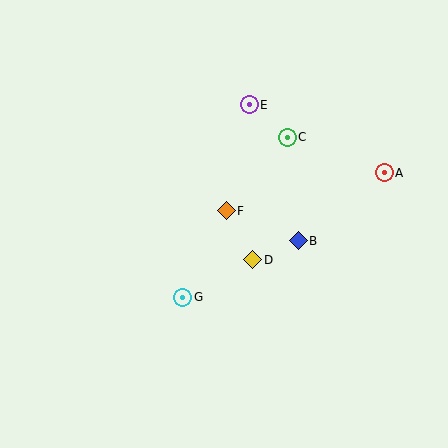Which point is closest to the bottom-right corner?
Point B is closest to the bottom-right corner.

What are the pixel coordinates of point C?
Point C is at (287, 137).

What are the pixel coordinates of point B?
Point B is at (298, 241).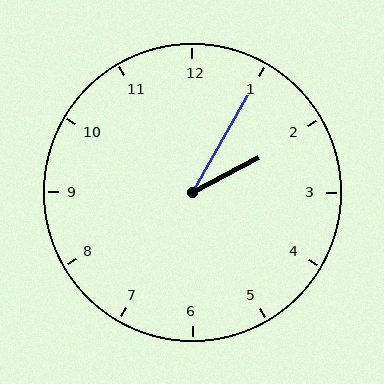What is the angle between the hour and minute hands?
Approximately 32 degrees.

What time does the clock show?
2:05.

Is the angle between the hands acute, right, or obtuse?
It is acute.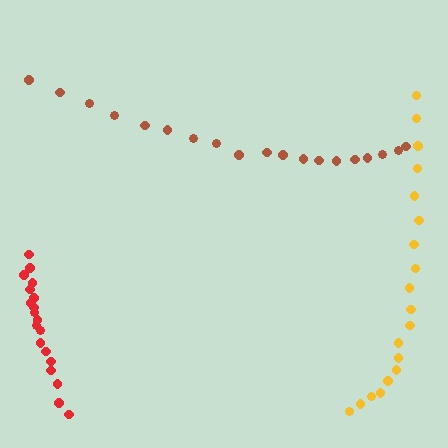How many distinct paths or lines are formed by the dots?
There are 3 distinct paths.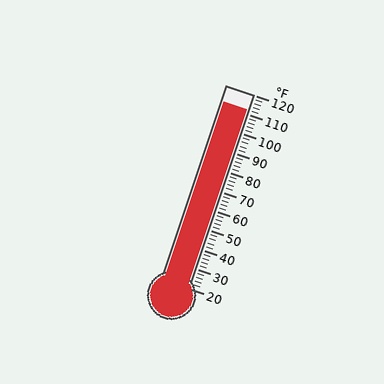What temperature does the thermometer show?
The thermometer shows approximately 112°F.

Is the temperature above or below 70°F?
The temperature is above 70°F.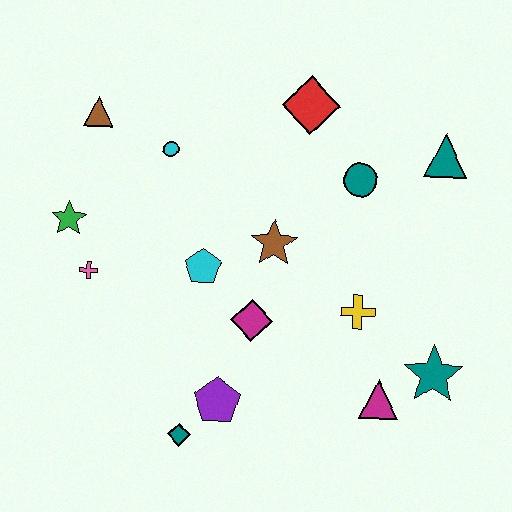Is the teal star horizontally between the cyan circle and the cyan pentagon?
No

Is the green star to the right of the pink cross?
No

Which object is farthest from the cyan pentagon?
The teal triangle is farthest from the cyan pentagon.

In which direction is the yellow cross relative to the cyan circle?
The yellow cross is to the right of the cyan circle.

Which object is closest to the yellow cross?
The magenta triangle is closest to the yellow cross.